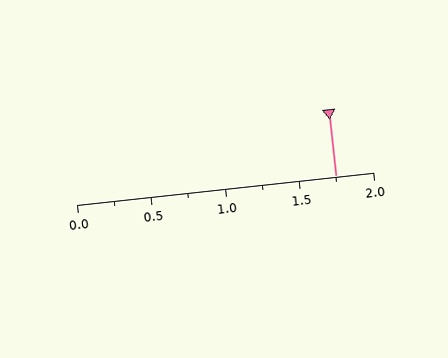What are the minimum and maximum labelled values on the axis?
The axis runs from 0.0 to 2.0.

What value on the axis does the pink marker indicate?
The marker indicates approximately 1.75.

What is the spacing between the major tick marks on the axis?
The major ticks are spaced 0.5 apart.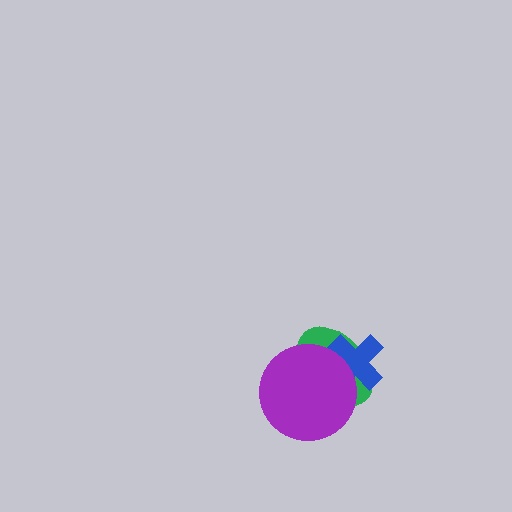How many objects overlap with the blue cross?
2 objects overlap with the blue cross.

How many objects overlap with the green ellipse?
2 objects overlap with the green ellipse.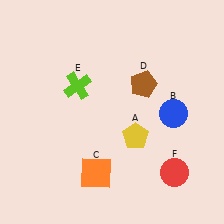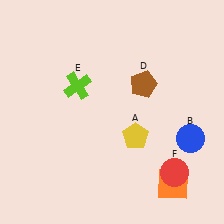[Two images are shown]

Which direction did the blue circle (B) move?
The blue circle (B) moved down.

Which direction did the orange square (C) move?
The orange square (C) moved right.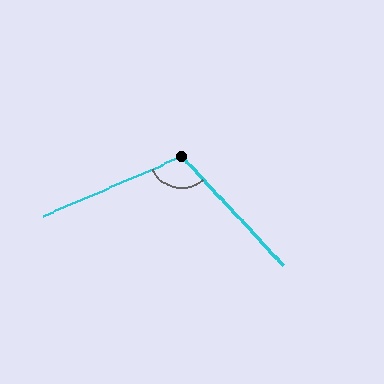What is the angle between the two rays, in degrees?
Approximately 109 degrees.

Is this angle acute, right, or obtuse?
It is obtuse.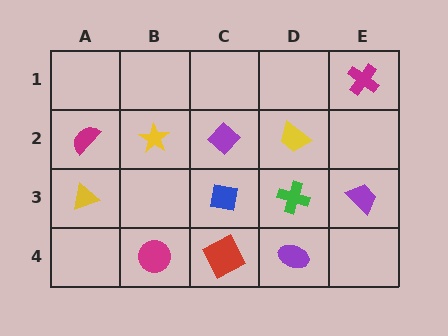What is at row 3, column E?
A purple trapezoid.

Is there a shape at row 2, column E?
No, that cell is empty.